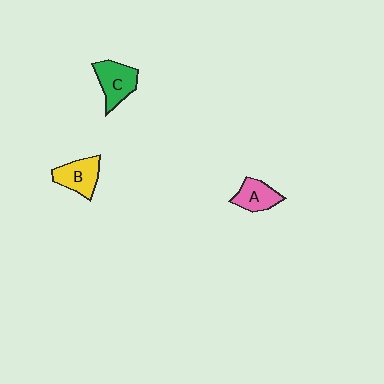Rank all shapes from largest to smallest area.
From largest to smallest: C (green), B (yellow), A (pink).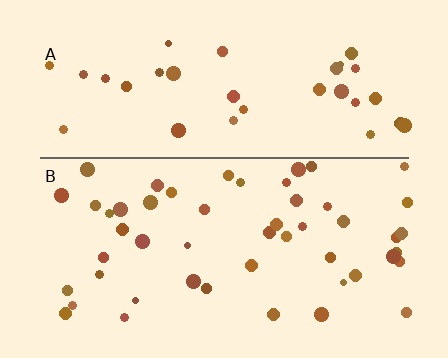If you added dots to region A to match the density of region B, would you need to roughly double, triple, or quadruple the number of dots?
Approximately double.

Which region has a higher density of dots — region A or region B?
B (the bottom).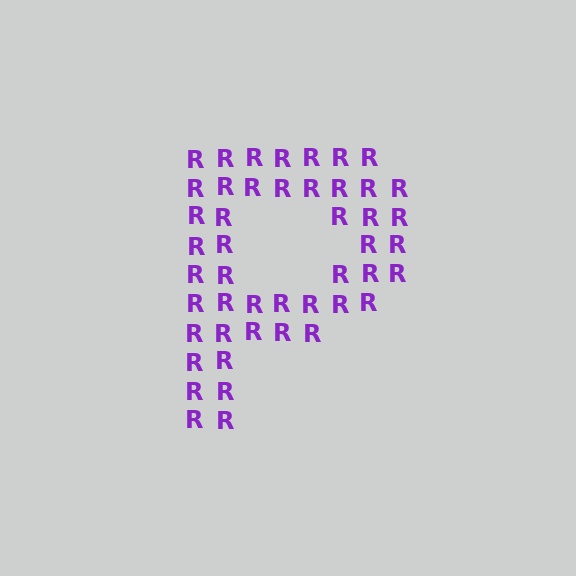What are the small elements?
The small elements are letter R's.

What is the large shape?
The large shape is the letter P.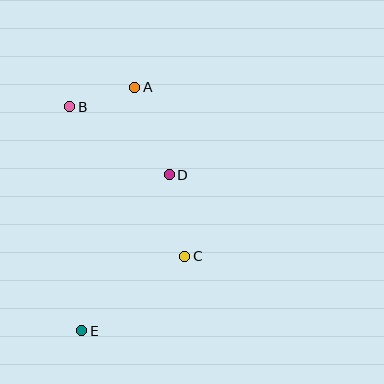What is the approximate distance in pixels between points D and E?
The distance between D and E is approximately 179 pixels.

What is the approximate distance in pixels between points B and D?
The distance between B and D is approximately 121 pixels.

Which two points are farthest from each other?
Points A and E are farthest from each other.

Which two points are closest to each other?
Points A and B are closest to each other.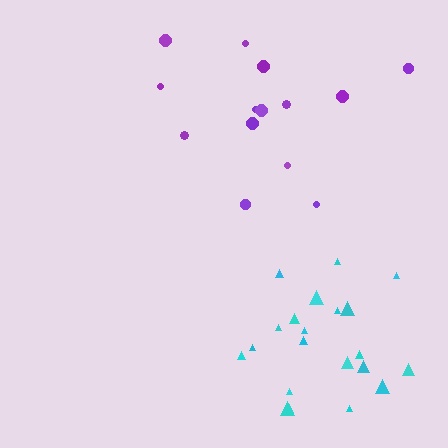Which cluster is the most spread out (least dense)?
Purple.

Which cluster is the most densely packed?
Cyan.